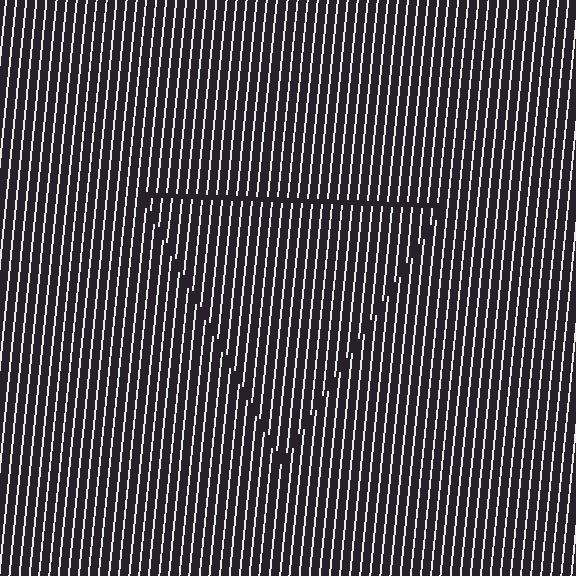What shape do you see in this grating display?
An illusory triangle. The interior of the shape contains the same grating, shifted by half a period — the contour is defined by the phase discontinuity where line-ends from the inner and outer gratings abut.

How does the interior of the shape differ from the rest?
The interior of the shape contains the same grating, shifted by half a period — the contour is defined by the phase discontinuity where line-ends from the inner and outer gratings abut.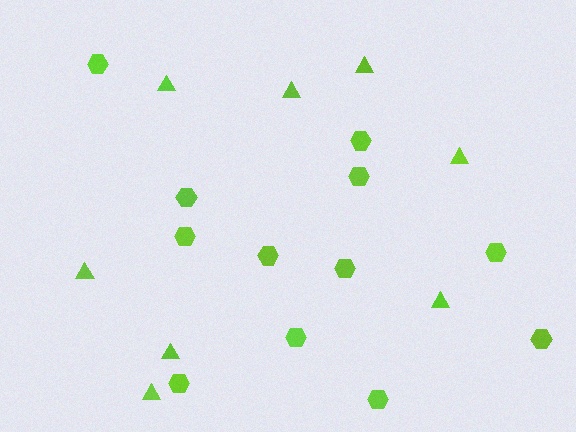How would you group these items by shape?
There are 2 groups: one group of triangles (8) and one group of hexagons (12).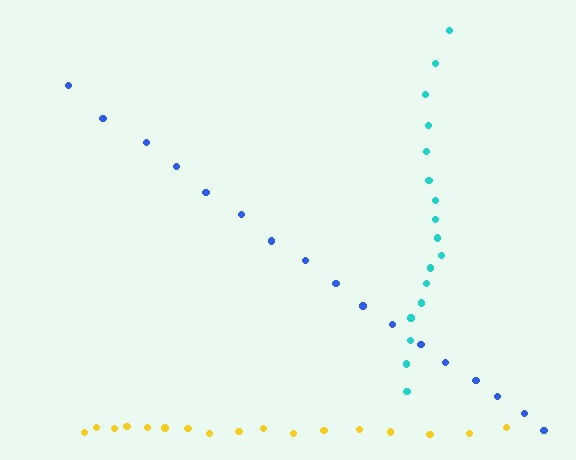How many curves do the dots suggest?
There are 3 distinct paths.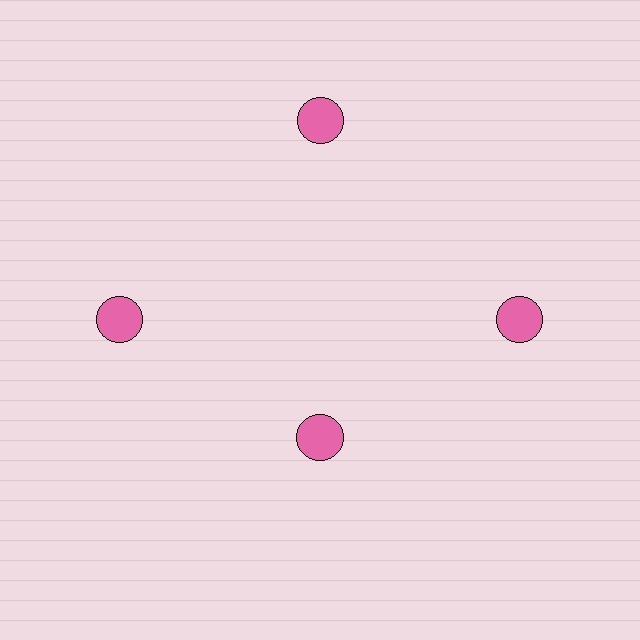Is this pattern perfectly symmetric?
No. The 4 pink circles are arranged in a ring, but one element near the 6 o'clock position is pulled inward toward the center, breaking the 4-fold rotational symmetry.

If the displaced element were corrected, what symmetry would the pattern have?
It would have 4-fold rotational symmetry — the pattern would map onto itself every 90 degrees.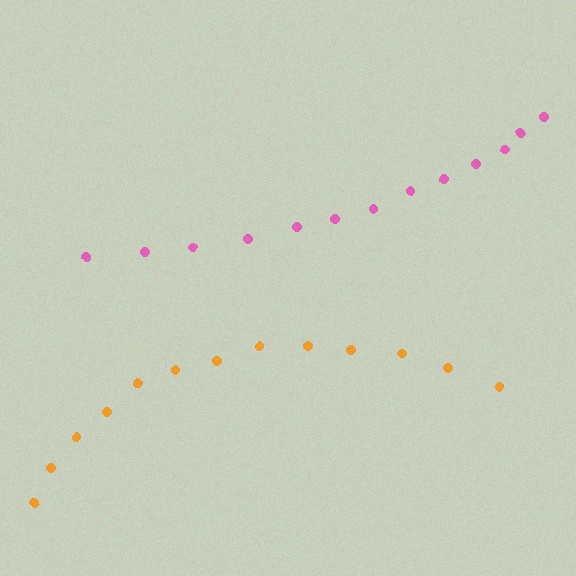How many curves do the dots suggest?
There are 2 distinct paths.